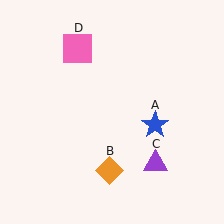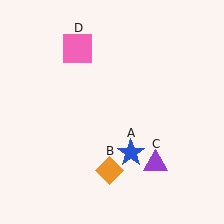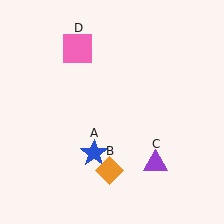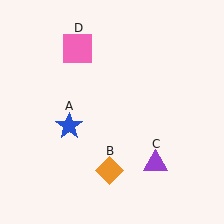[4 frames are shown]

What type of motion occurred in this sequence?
The blue star (object A) rotated clockwise around the center of the scene.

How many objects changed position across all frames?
1 object changed position: blue star (object A).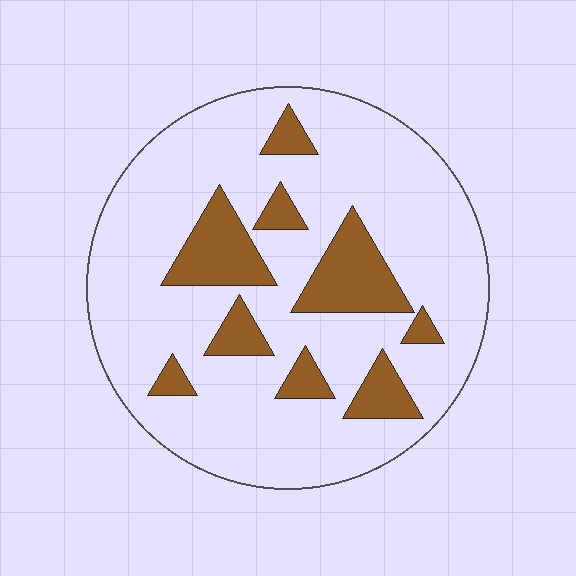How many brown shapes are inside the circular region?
9.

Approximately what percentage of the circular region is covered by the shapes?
Approximately 20%.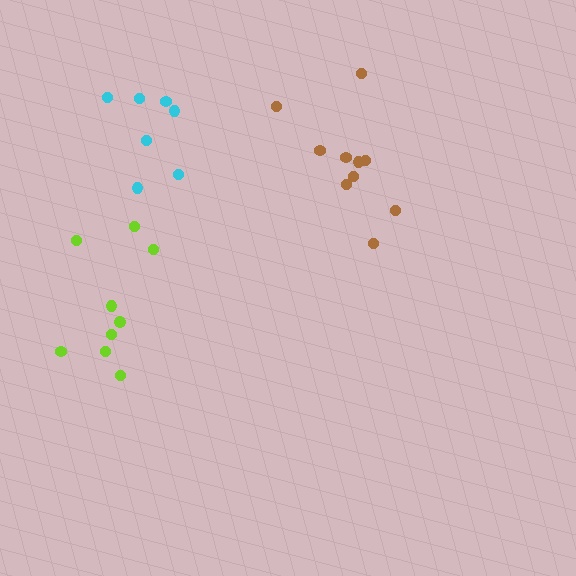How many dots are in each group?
Group 1: 7 dots, Group 2: 9 dots, Group 3: 10 dots (26 total).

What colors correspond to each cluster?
The clusters are colored: cyan, lime, brown.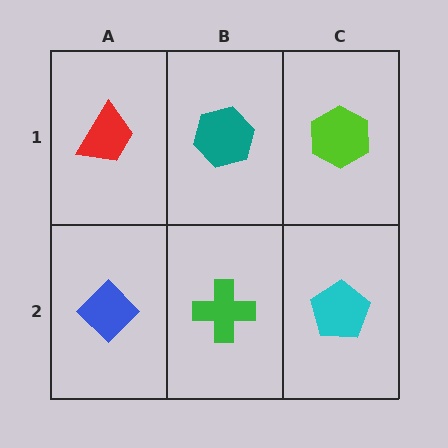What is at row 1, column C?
A lime hexagon.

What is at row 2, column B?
A green cross.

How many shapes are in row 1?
3 shapes.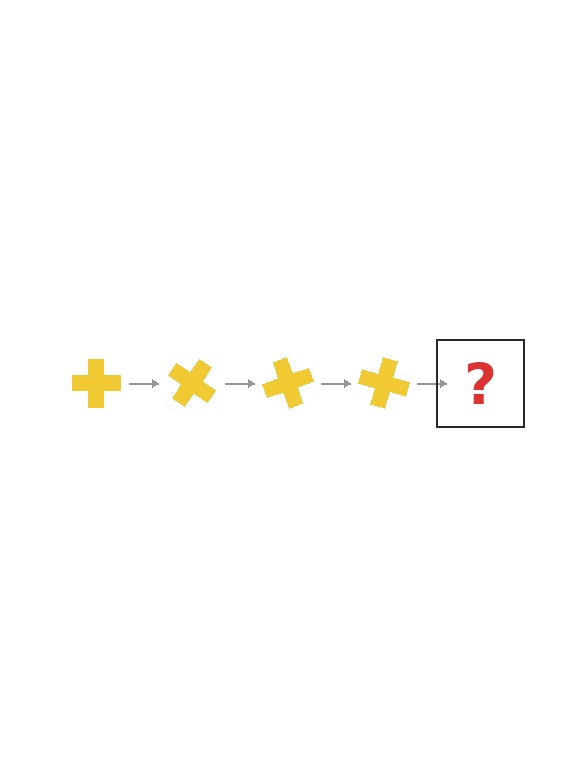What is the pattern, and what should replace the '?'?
The pattern is that the cross rotates 35 degrees each step. The '?' should be a yellow cross rotated 140 degrees.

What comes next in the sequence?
The next element should be a yellow cross rotated 140 degrees.